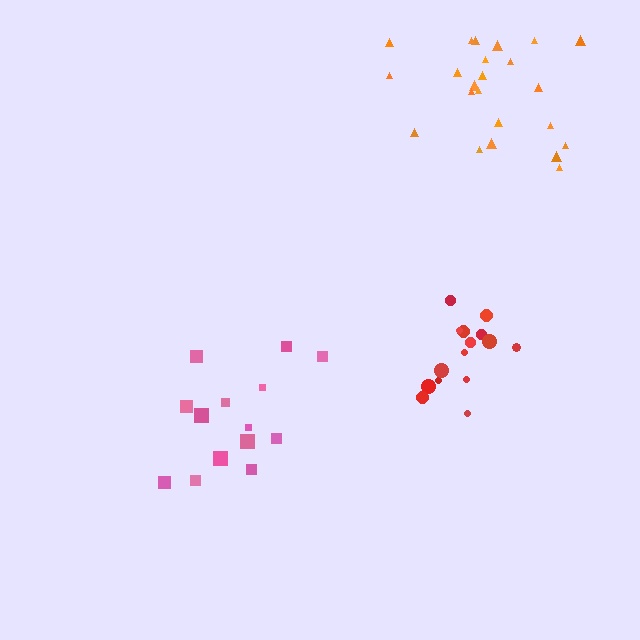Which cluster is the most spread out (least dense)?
Orange.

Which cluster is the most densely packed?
Red.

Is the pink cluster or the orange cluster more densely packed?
Pink.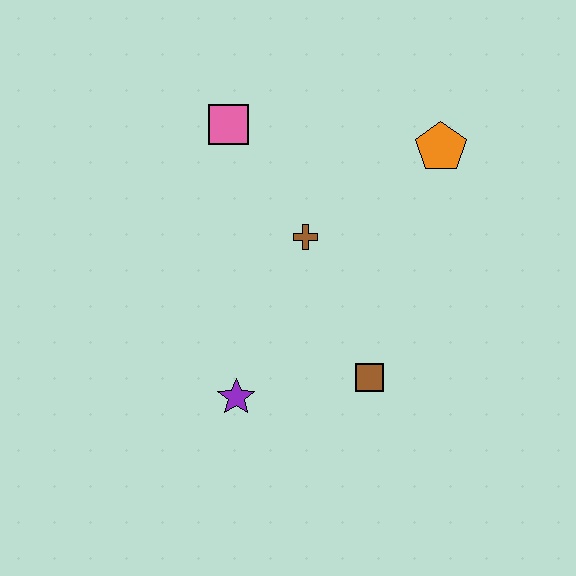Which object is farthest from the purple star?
The orange pentagon is farthest from the purple star.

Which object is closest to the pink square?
The brown cross is closest to the pink square.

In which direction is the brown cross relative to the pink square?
The brown cross is below the pink square.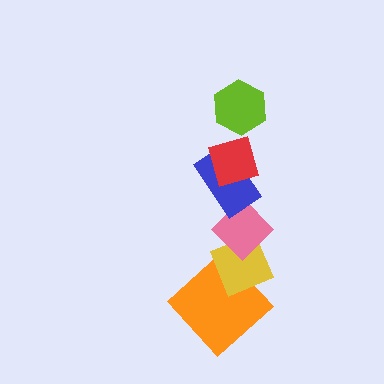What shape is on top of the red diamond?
The lime hexagon is on top of the red diamond.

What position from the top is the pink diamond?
The pink diamond is 4th from the top.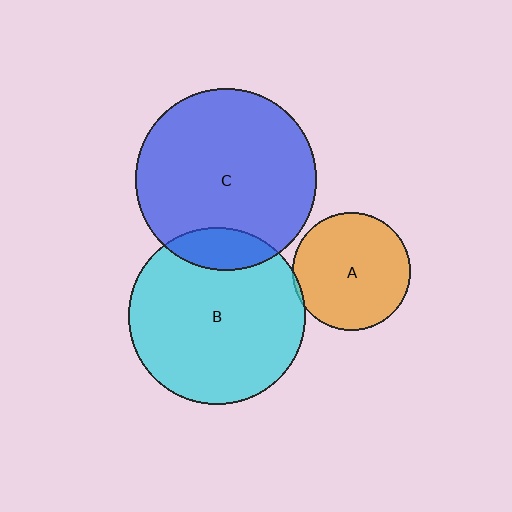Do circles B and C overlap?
Yes.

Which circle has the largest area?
Circle C (blue).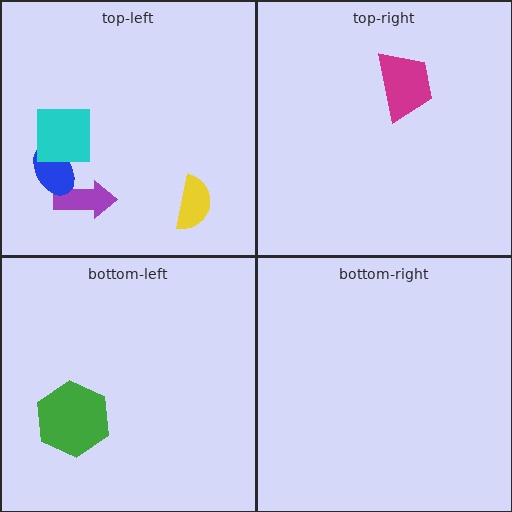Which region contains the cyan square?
The top-left region.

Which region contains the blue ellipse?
The top-left region.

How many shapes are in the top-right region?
1.